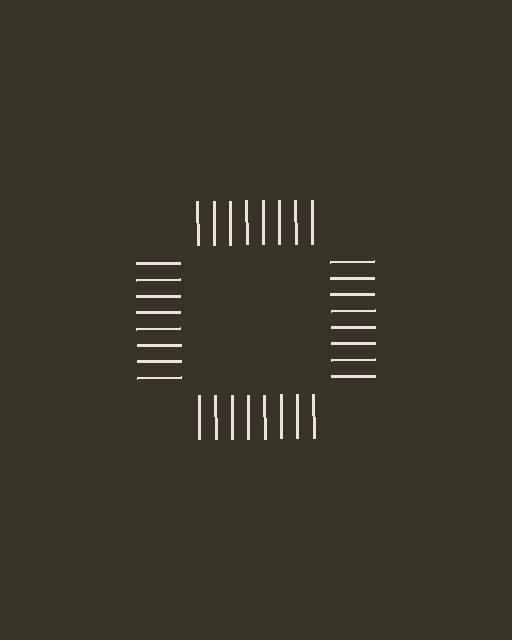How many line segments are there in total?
32 — 8 along each of the 4 edges.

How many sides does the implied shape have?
4 sides — the line-ends trace a square.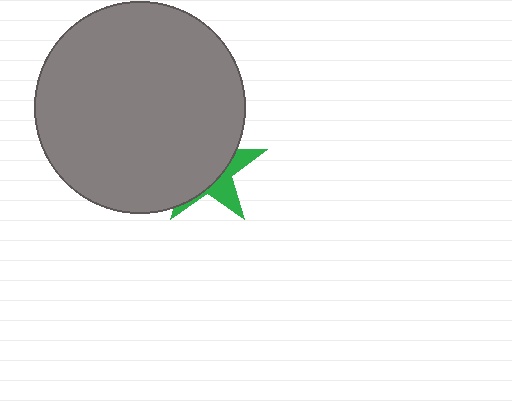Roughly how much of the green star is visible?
A small part of it is visible (roughly 32%).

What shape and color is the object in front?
The object in front is a gray circle.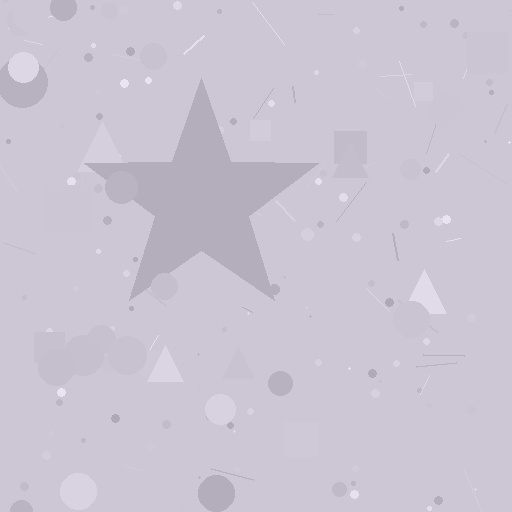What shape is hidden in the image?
A star is hidden in the image.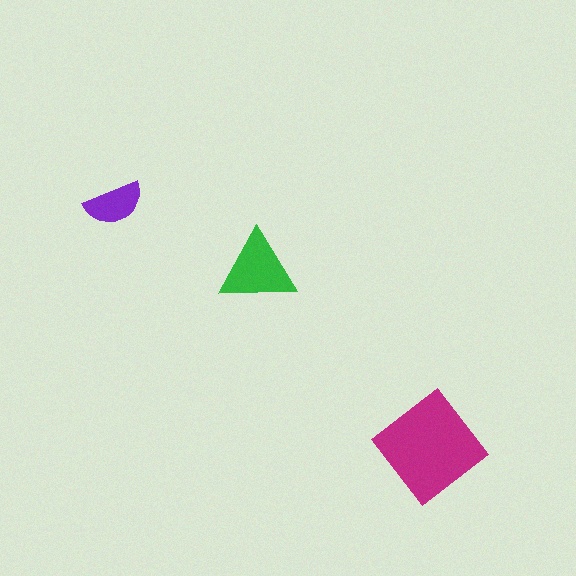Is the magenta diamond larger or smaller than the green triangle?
Larger.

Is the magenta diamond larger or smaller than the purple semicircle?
Larger.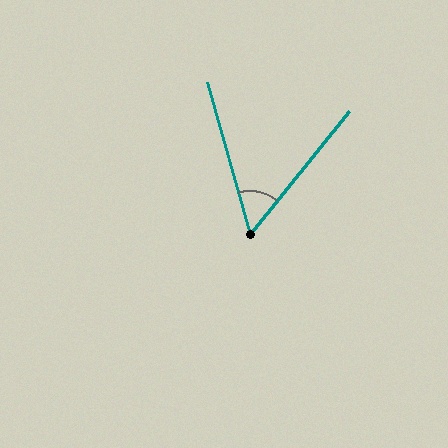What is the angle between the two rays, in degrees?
Approximately 55 degrees.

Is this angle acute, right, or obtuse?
It is acute.